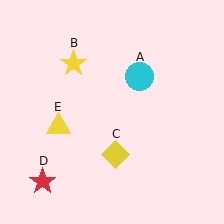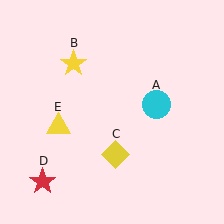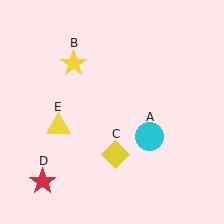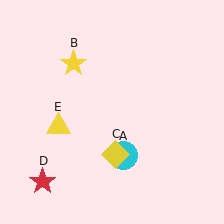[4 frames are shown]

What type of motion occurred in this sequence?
The cyan circle (object A) rotated clockwise around the center of the scene.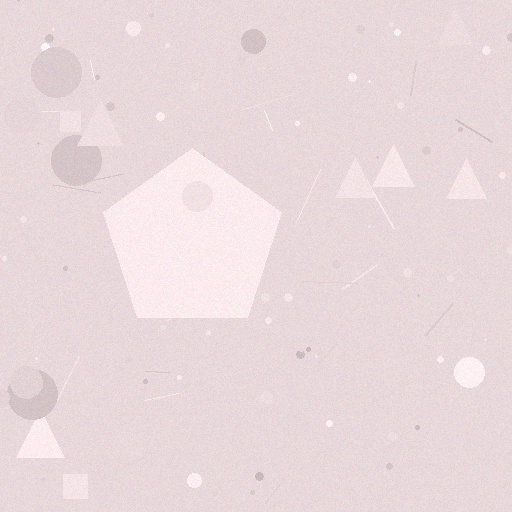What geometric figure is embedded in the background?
A pentagon is embedded in the background.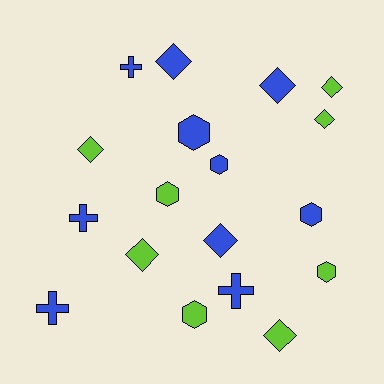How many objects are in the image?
There are 18 objects.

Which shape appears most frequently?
Diamond, with 8 objects.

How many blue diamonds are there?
There are 3 blue diamonds.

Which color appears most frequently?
Blue, with 10 objects.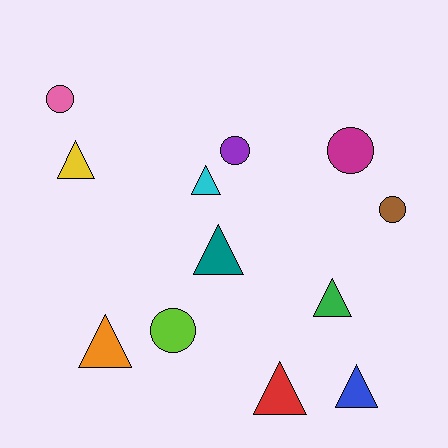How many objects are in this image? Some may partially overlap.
There are 12 objects.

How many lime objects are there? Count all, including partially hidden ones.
There is 1 lime object.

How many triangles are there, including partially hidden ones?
There are 7 triangles.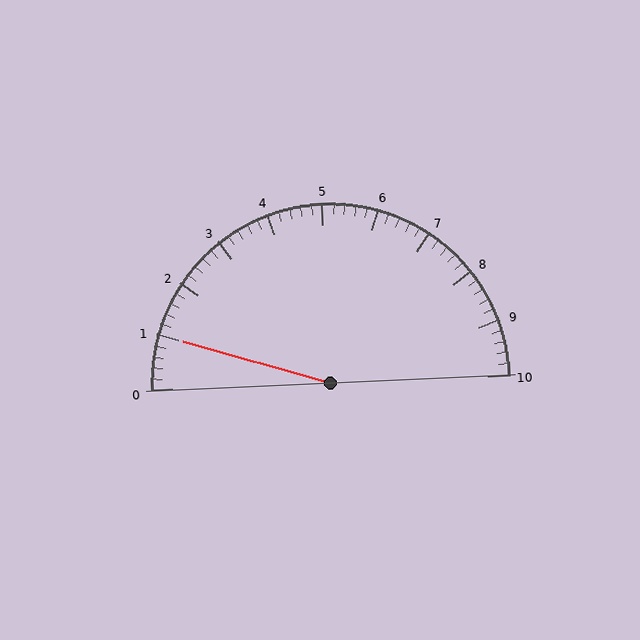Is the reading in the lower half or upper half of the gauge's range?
The reading is in the lower half of the range (0 to 10).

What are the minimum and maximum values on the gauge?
The gauge ranges from 0 to 10.